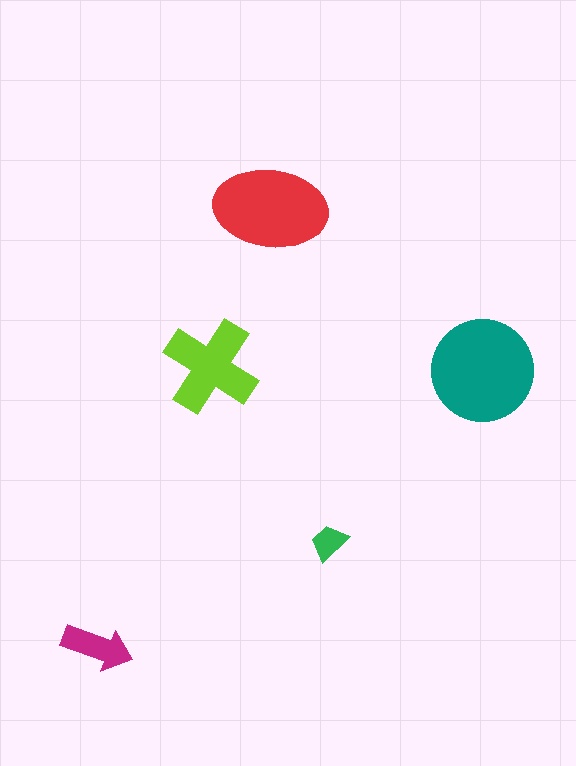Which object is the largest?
The teal circle.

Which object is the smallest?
The green trapezoid.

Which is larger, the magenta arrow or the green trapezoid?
The magenta arrow.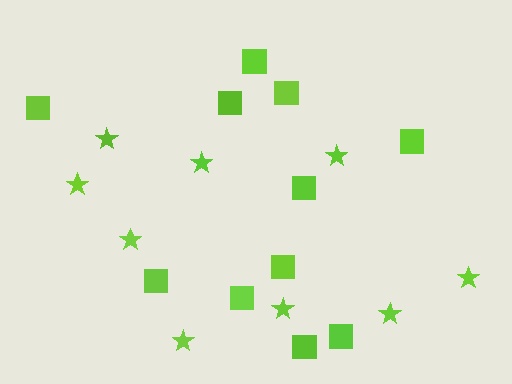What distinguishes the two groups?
There are 2 groups: one group of squares (11) and one group of stars (9).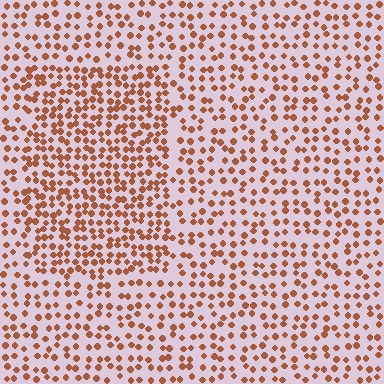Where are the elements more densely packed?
The elements are more densely packed inside the rectangle boundary.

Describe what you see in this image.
The image contains small brown elements arranged at two different densities. A rectangle-shaped region is visible where the elements are more densely packed than the surrounding area.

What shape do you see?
I see a rectangle.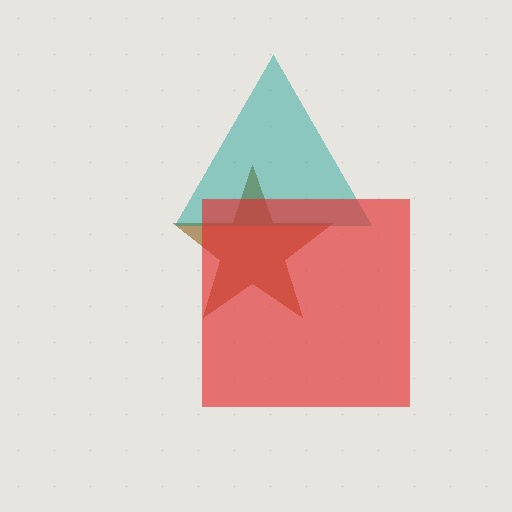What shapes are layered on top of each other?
The layered shapes are: a brown star, a teal triangle, a red square.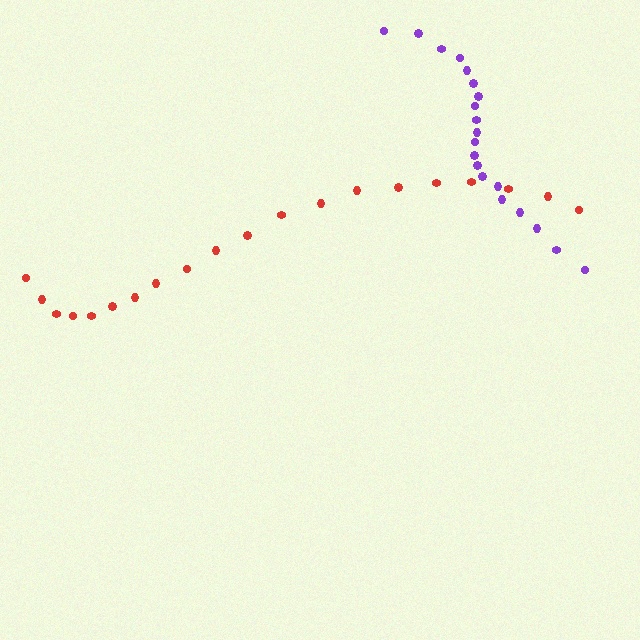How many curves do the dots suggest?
There are 2 distinct paths.